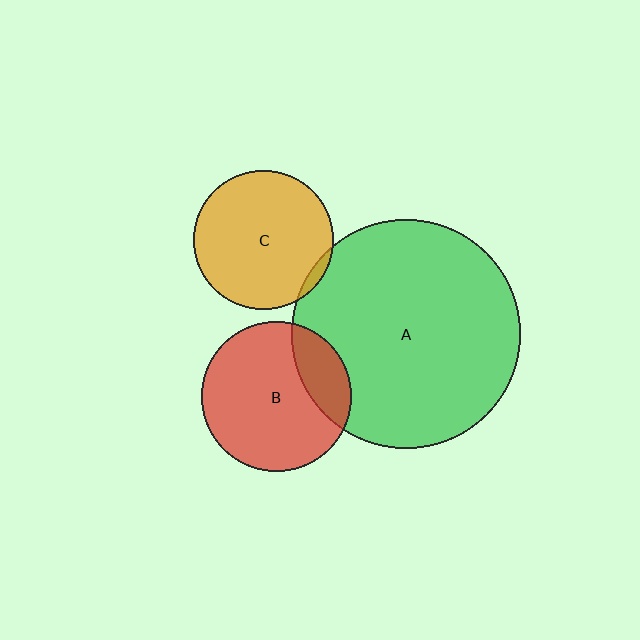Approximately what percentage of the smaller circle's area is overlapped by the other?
Approximately 20%.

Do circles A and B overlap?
Yes.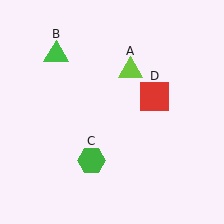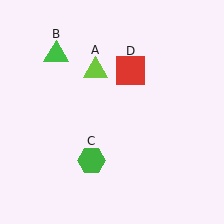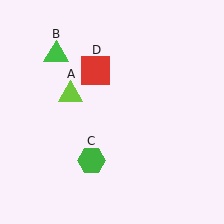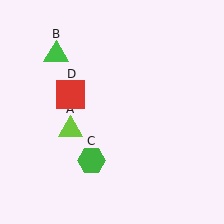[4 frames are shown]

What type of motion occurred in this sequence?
The lime triangle (object A), red square (object D) rotated counterclockwise around the center of the scene.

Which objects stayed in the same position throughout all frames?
Green triangle (object B) and green hexagon (object C) remained stationary.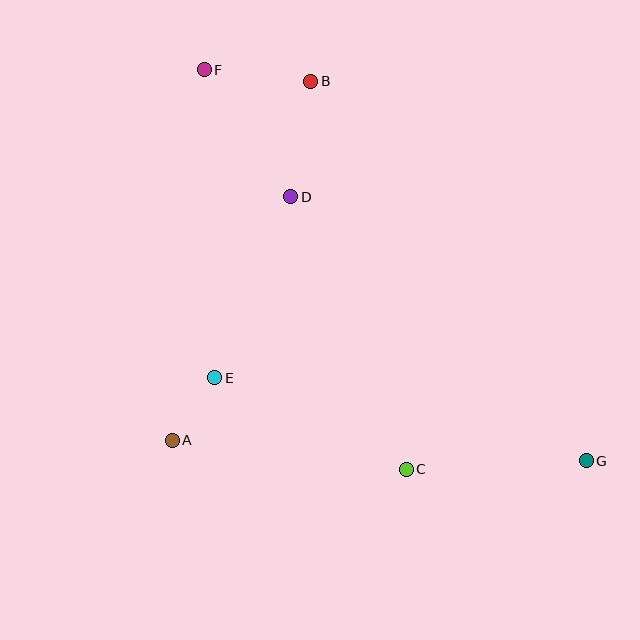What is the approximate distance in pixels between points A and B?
The distance between A and B is approximately 385 pixels.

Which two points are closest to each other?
Points A and E are closest to each other.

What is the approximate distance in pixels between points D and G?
The distance between D and G is approximately 397 pixels.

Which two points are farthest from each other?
Points F and G are farthest from each other.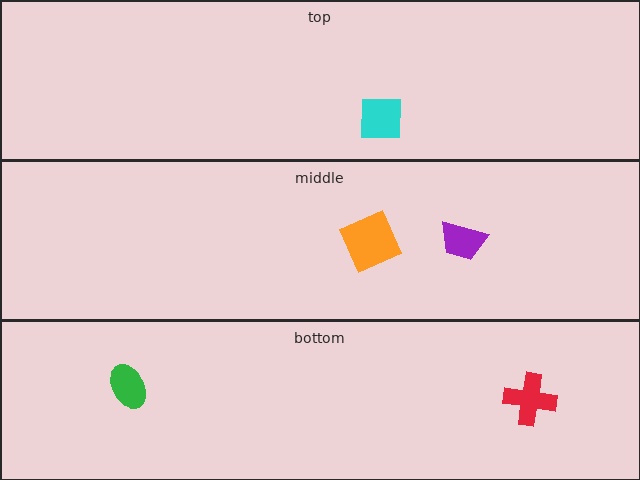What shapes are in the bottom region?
The green ellipse, the red cross.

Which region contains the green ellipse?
The bottom region.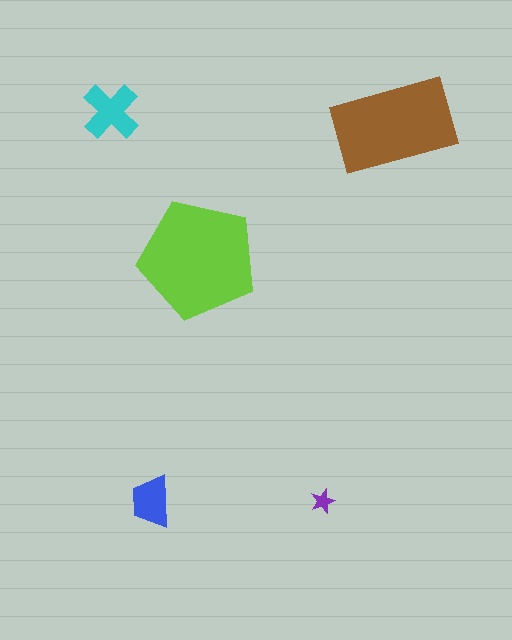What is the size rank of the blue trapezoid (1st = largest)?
4th.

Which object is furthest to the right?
The brown rectangle is rightmost.